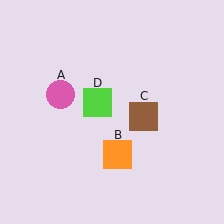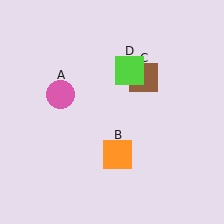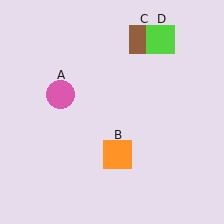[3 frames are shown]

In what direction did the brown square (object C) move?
The brown square (object C) moved up.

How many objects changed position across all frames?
2 objects changed position: brown square (object C), lime square (object D).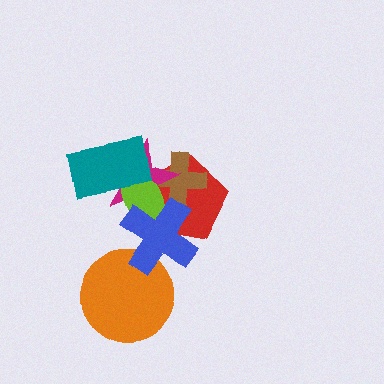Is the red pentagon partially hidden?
Yes, it is partially covered by another shape.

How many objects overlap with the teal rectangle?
2 objects overlap with the teal rectangle.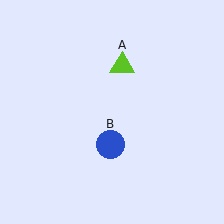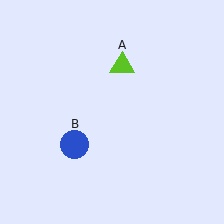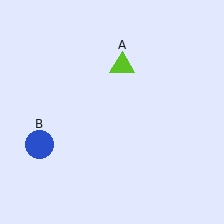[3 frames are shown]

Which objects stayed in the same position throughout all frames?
Lime triangle (object A) remained stationary.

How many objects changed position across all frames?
1 object changed position: blue circle (object B).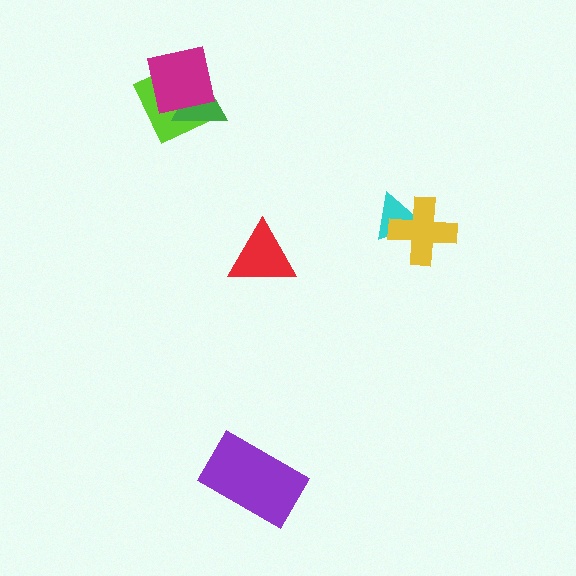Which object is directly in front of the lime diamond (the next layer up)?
The green triangle is directly in front of the lime diamond.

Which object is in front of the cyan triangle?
The yellow cross is in front of the cyan triangle.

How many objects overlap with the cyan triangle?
1 object overlaps with the cyan triangle.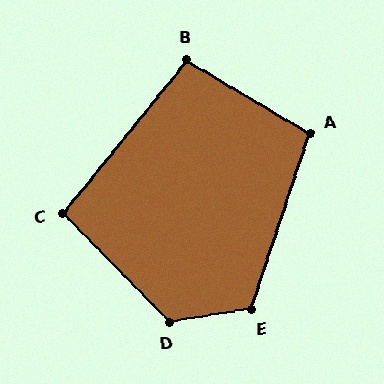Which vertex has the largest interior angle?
D, at approximately 126 degrees.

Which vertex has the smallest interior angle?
C, at approximately 96 degrees.